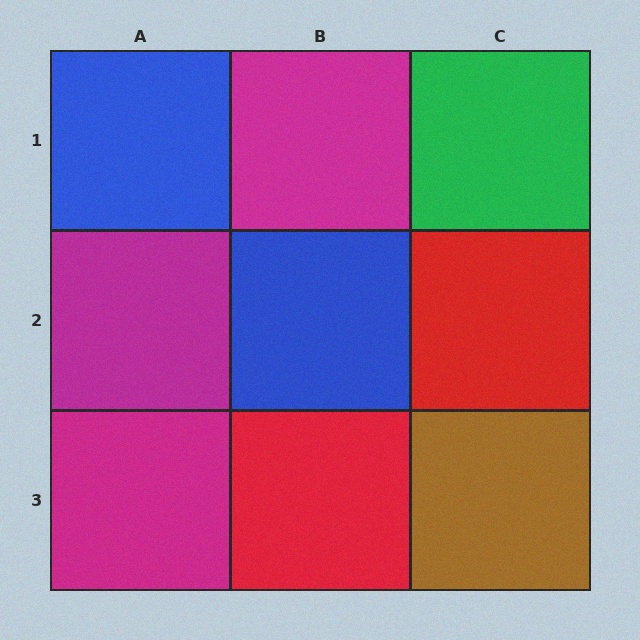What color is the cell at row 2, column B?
Blue.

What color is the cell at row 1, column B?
Magenta.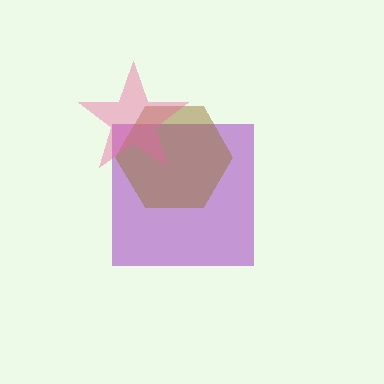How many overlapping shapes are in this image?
There are 3 overlapping shapes in the image.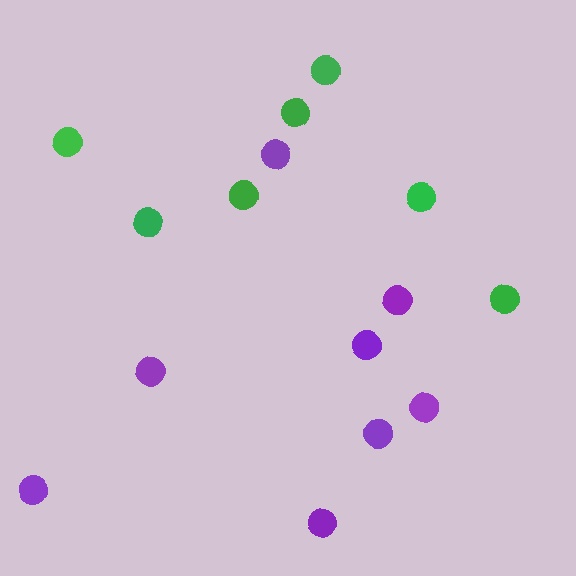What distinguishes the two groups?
There are 2 groups: one group of green circles (7) and one group of purple circles (8).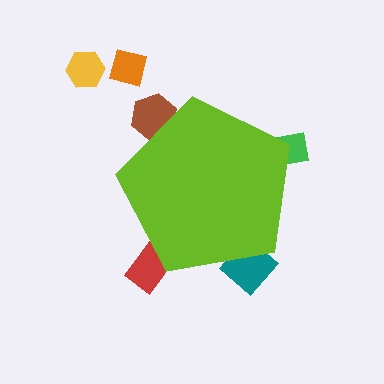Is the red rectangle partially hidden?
Yes, the red rectangle is partially hidden behind the lime pentagon.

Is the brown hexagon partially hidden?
Yes, the brown hexagon is partially hidden behind the lime pentagon.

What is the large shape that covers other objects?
A lime pentagon.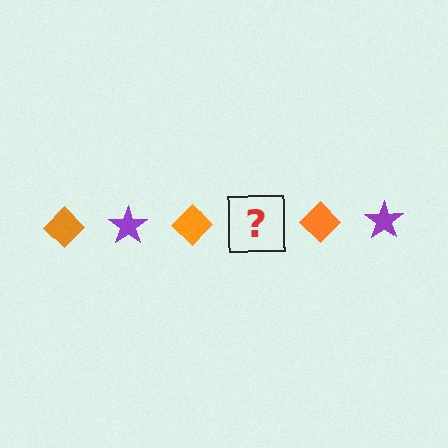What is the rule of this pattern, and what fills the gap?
The rule is that the pattern alternates between orange diamond and purple star. The gap should be filled with a purple star.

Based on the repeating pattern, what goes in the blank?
The blank should be a purple star.